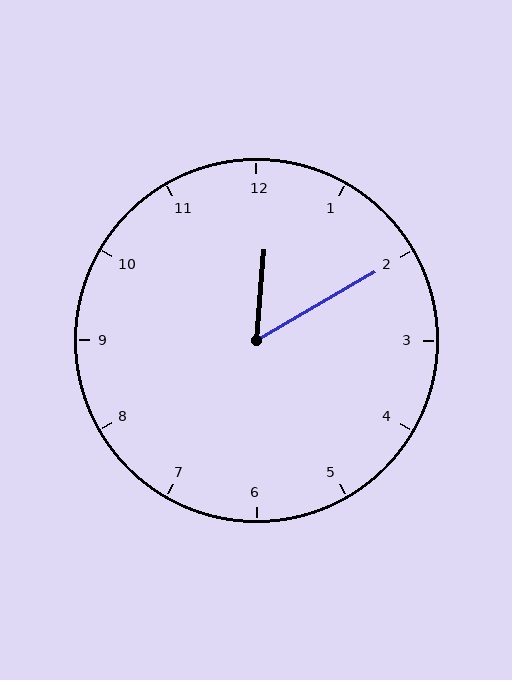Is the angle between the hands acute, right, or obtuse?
It is acute.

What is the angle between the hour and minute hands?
Approximately 55 degrees.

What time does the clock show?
12:10.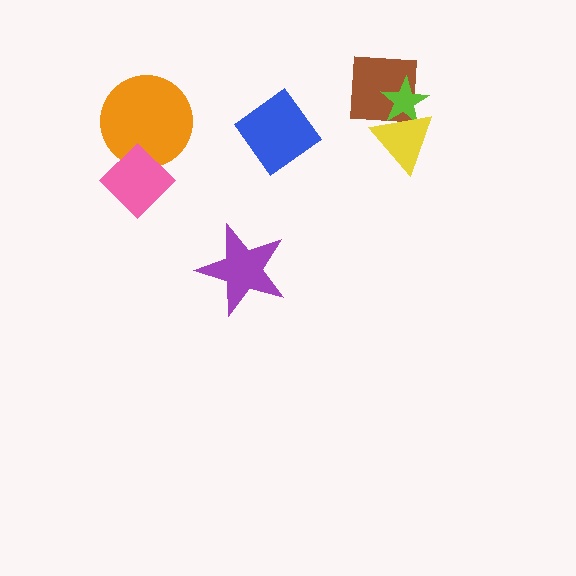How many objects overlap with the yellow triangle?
2 objects overlap with the yellow triangle.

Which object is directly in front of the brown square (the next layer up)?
The lime star is directly in front of the brown square.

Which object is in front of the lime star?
The yellow triangle is in front of the lime star.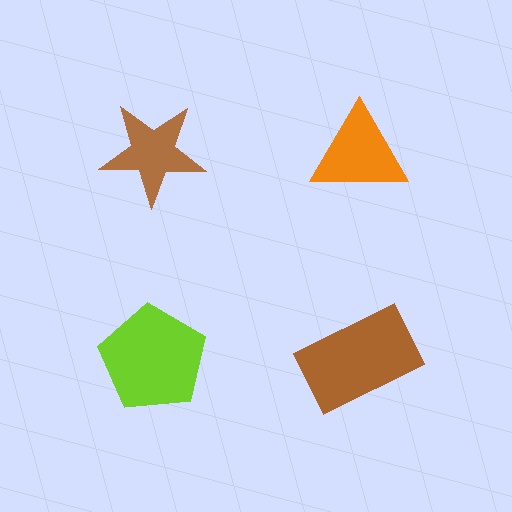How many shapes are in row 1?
2 shapes.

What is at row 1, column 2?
An orange triangle.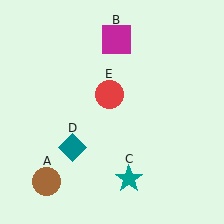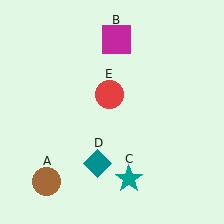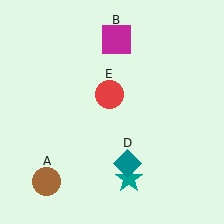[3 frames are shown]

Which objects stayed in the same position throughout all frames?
Brown circle (object A) and magenta square (object B) and teal star (object C) and red circle (object E) remained stationary.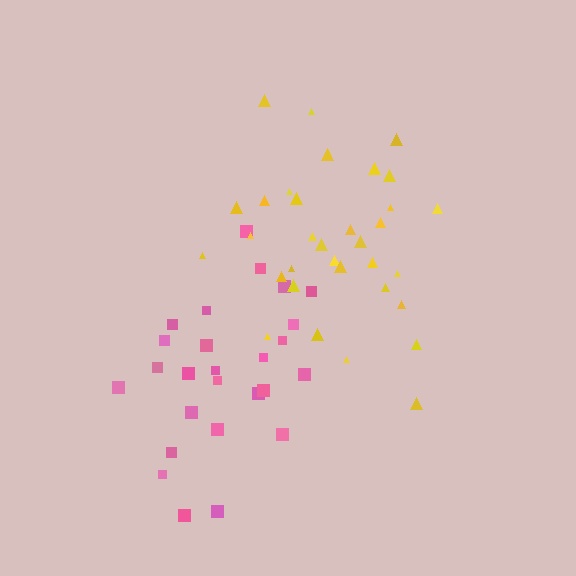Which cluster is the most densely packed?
Yellow.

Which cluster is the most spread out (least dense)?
Pink.